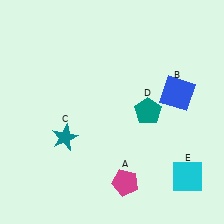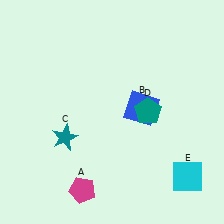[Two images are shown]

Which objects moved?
The objects that moved are: the magenta pentagon (A), the blue square (B).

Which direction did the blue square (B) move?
The blue square (B) moved left.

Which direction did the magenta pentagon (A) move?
The magenta pentagon (A) moved left.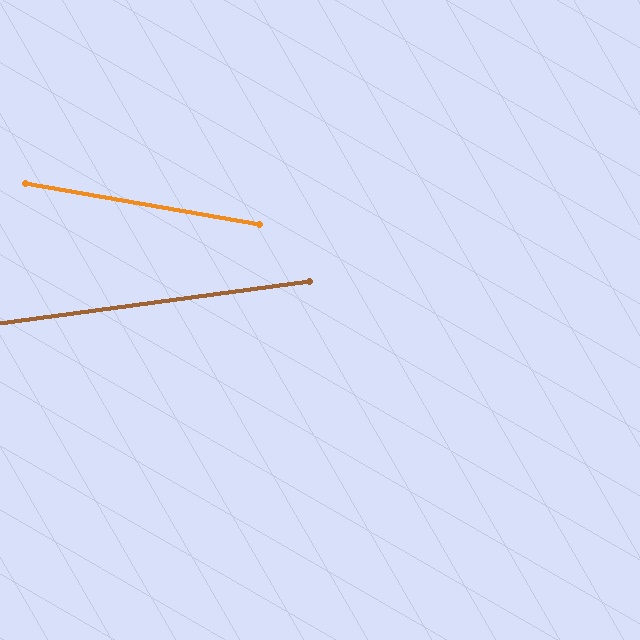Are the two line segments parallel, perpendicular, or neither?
Neither parallel nor perpendicular — they differ by about 18°.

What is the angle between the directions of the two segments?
Approximately 18 degrees.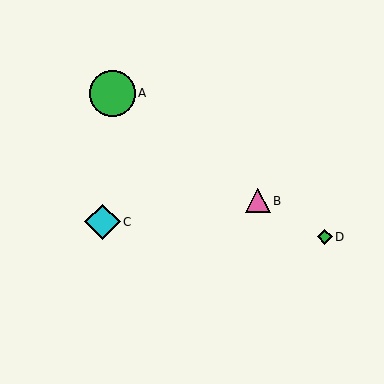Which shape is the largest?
The green circle (labeled A) is the largest.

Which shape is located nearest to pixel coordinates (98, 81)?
The green circle (labeled A) at (112, 93) is nearest to that location.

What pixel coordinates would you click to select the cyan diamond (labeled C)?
Click at (103, 222) to select the cyan diamond C.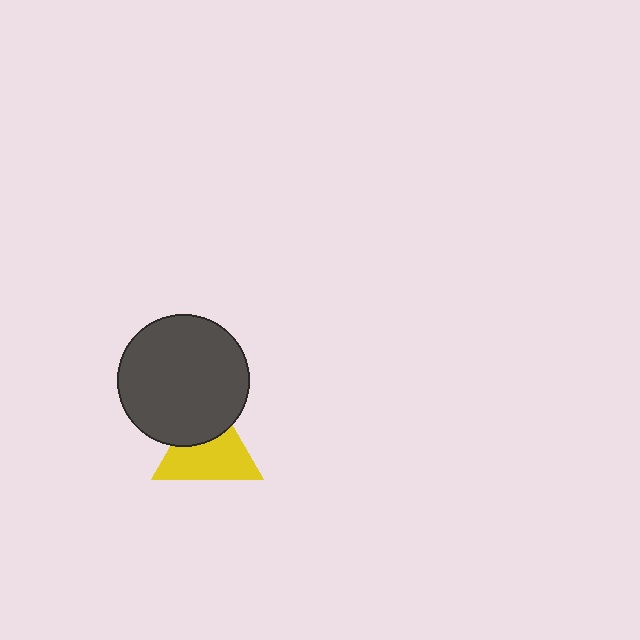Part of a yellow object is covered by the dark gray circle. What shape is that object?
It is a triangle.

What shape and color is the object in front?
The object in front is a dark gray circle.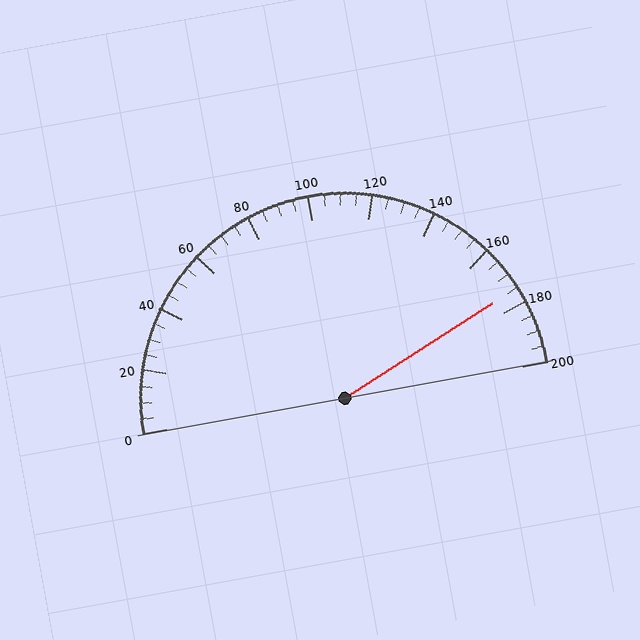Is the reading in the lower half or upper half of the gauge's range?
The reading is in the upper half of the range (0 to 200).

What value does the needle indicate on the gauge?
The needle indicates approximately 175.